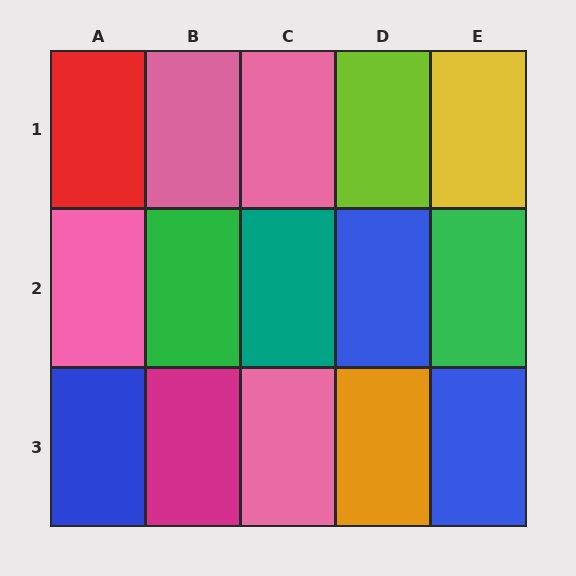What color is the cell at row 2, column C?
Teal.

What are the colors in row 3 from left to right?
Blue, magenta, pink, orange, blue.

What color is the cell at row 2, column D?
Blue.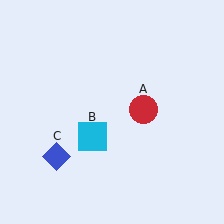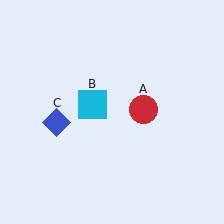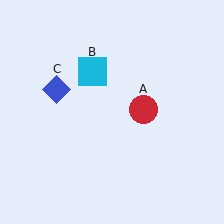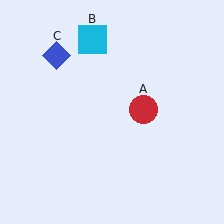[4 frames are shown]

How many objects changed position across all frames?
2 objects changed position: cyan square (object B), blue diamond (object C).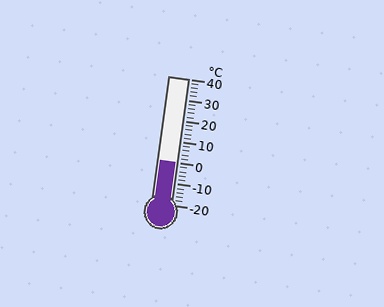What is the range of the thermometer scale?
The thermometer scale ranges from -20°C to 40°C.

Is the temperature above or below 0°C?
The temperature is at 0°C.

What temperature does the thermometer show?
The thermometer shows approximately 0°C.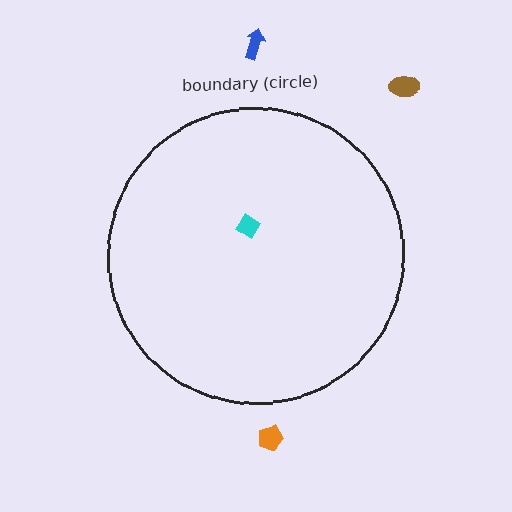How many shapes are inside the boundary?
1 inside, 3 outside.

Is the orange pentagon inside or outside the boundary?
Outside.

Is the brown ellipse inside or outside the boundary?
Outside.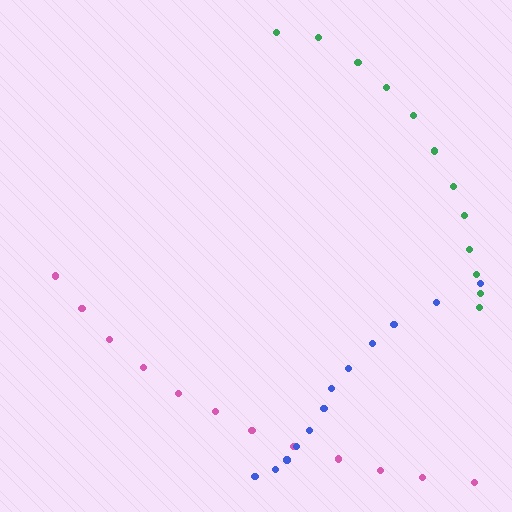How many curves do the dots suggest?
There are 3 distinct paths.